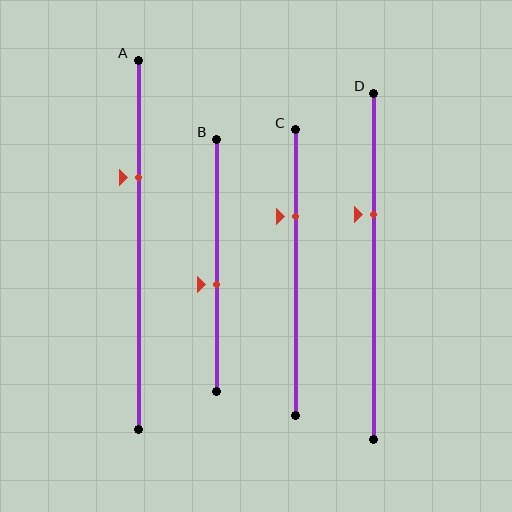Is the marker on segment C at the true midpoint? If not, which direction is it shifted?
No, the marker on segment C is shifted upward by about 20% of the segment length.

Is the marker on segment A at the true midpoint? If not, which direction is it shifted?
No, the marker on segment A is shifted upward by about 18% of the segment length.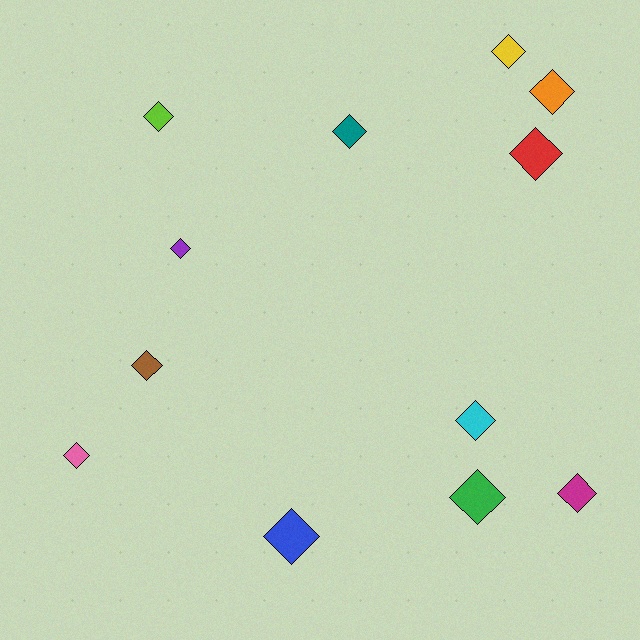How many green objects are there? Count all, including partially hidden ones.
There is 1 green object.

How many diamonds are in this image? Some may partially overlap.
There are 12 diamonds.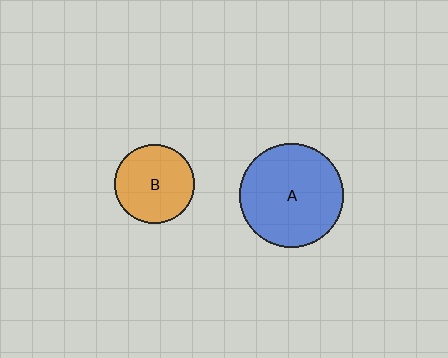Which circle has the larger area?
Circle A (blue).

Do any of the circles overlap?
No, none of the circles overlap.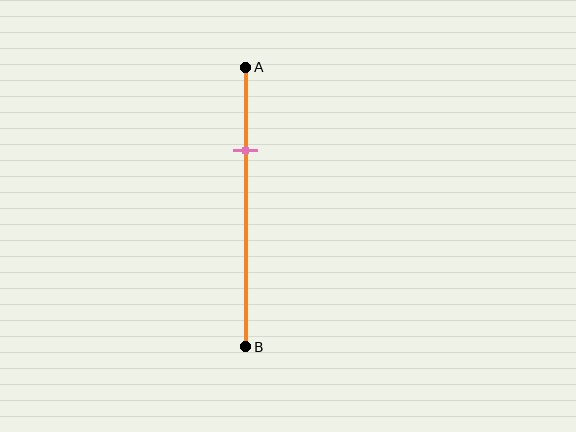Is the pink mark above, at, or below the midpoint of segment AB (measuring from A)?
The pink mark is above the midpoint of segment AB.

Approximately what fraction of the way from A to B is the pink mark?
The pink mark is approximately 30% of the way from A to B.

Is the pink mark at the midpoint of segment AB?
No, the mark is at about 30% from A, not at the 50% midpoint.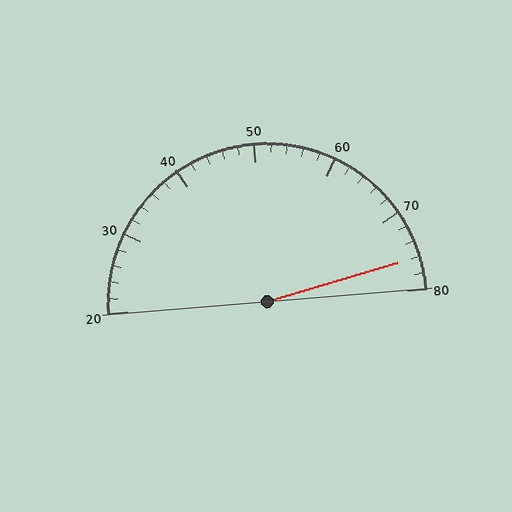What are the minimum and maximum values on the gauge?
The gauge ranges from 20 to 80.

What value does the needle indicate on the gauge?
The needle indicates approximately 76.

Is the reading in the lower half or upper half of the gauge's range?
The reading is in the upper half of the range (20 to 80).